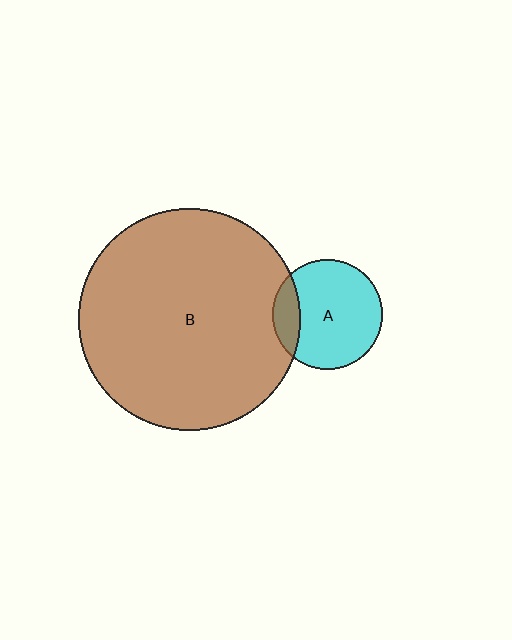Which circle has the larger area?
Circle B (brown).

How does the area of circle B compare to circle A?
Approximately 4.1 times.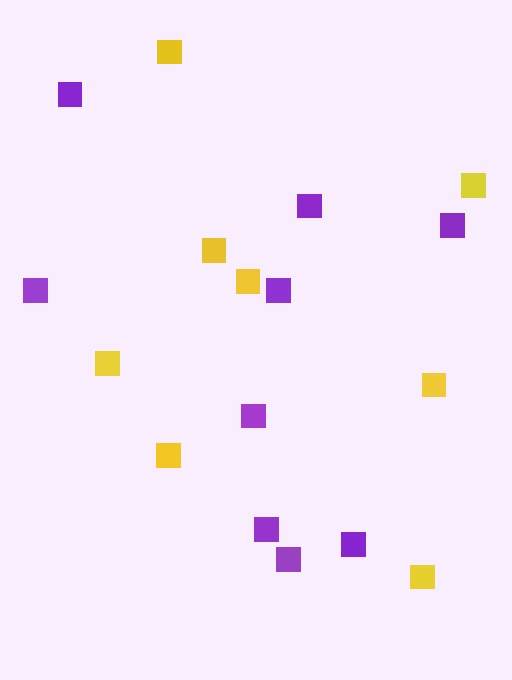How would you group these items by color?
There are 2 groups: one group of purple squares (9) and one group of yellow squares (8).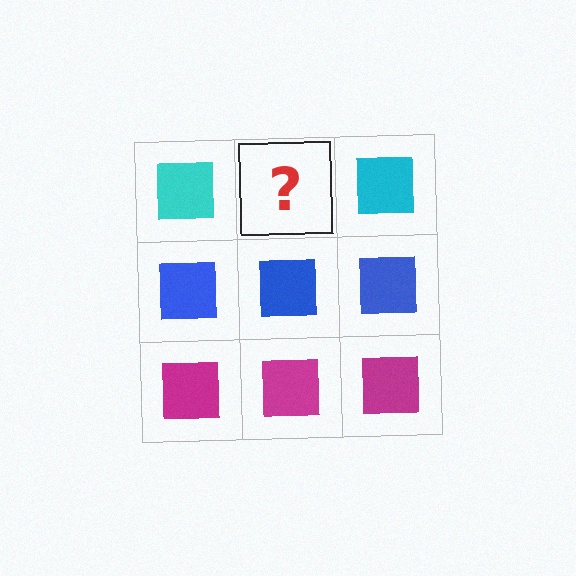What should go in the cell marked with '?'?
The missing cell should contain a cyan square.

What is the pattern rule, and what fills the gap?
The rule is that each row has a consistent color. The gap should be filled with a cyan square.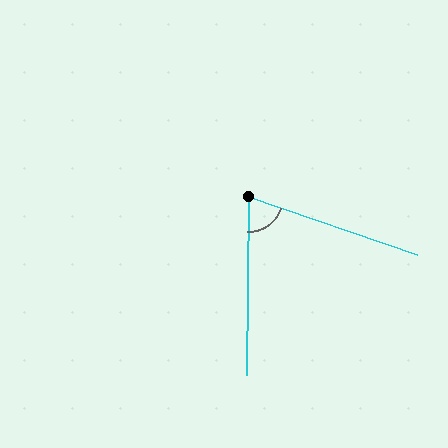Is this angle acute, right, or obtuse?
It is acute.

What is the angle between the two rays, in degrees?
Approximately 72 degrees.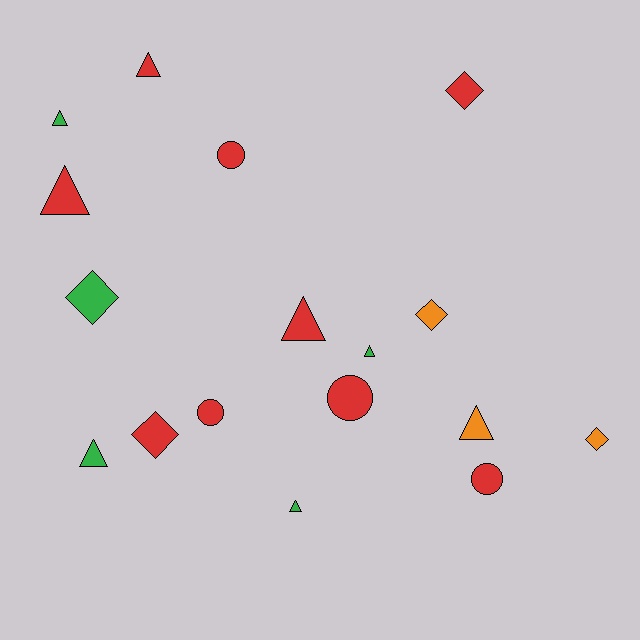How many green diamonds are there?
There is 1 green diamond.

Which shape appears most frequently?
Triangle, with 8 objects.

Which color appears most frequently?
Red, with 9 objects.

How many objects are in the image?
There are 17 objects.